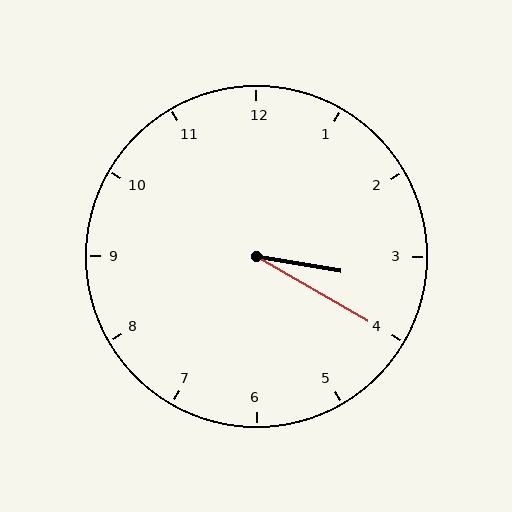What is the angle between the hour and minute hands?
Approximately 20 degrees.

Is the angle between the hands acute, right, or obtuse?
It is acute.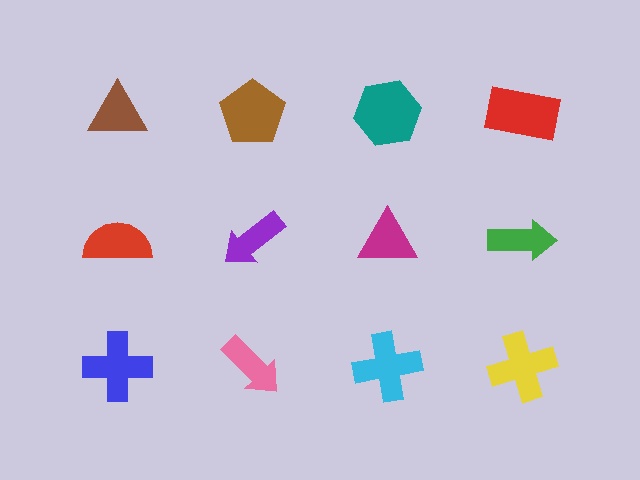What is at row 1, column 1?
A brown triangle.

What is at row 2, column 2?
A purple arrow.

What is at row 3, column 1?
A blue cross.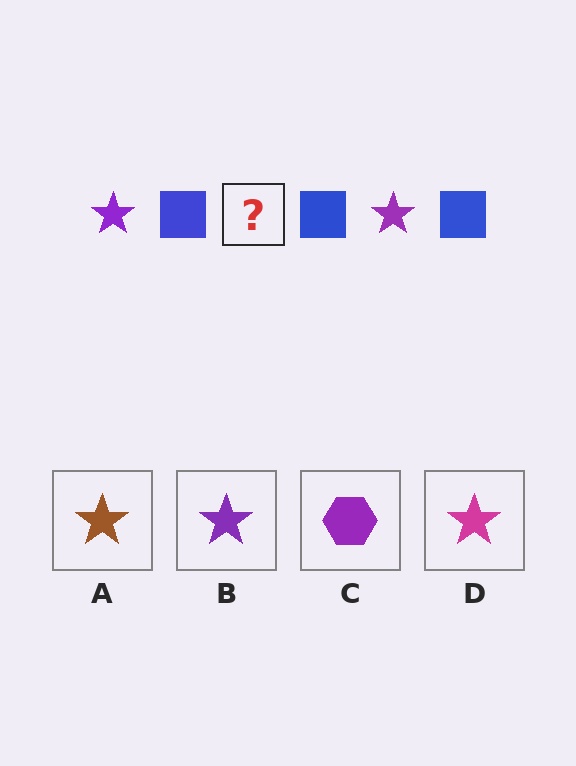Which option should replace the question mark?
Option B.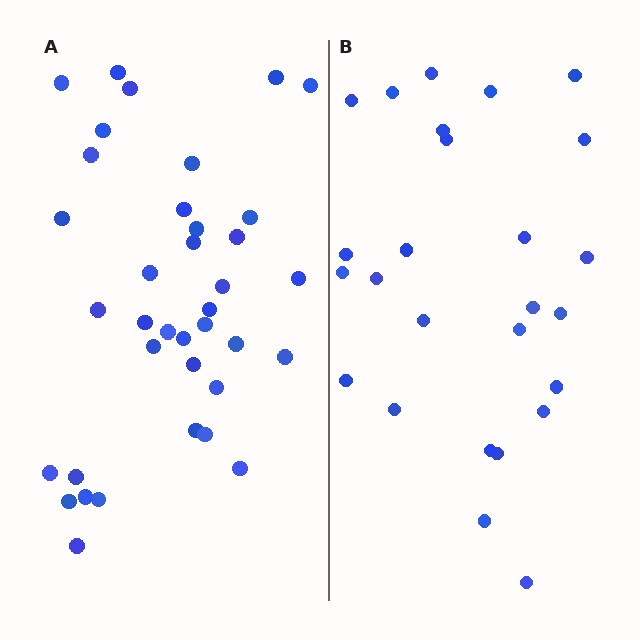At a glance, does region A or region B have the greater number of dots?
Region A (the left region) has more dots.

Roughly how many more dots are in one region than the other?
Region A has roughly 12 or so more dots than region B.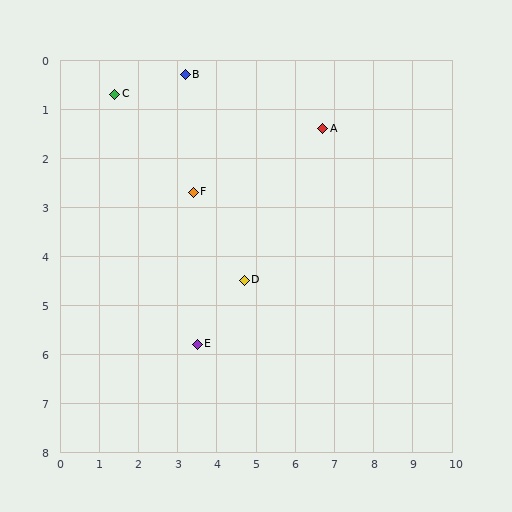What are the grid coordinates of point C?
Point C is at approximately (1.4, 0.7).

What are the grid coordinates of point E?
Point E is at approximately (3.5, 5.8).